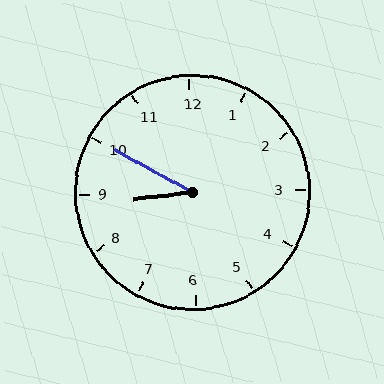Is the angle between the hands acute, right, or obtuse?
It is acute.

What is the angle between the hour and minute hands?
Approximately 35 degrees.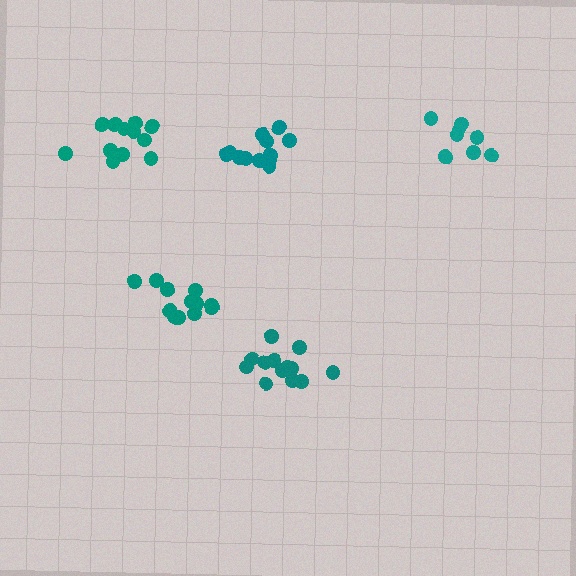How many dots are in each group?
Group 1: 8 dots, Group 2: 13 dots, Group 3: 12 dots, Group 4: 12 dots, Group 5: 12 dots (57 total).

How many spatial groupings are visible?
There are 5 spatial groupings.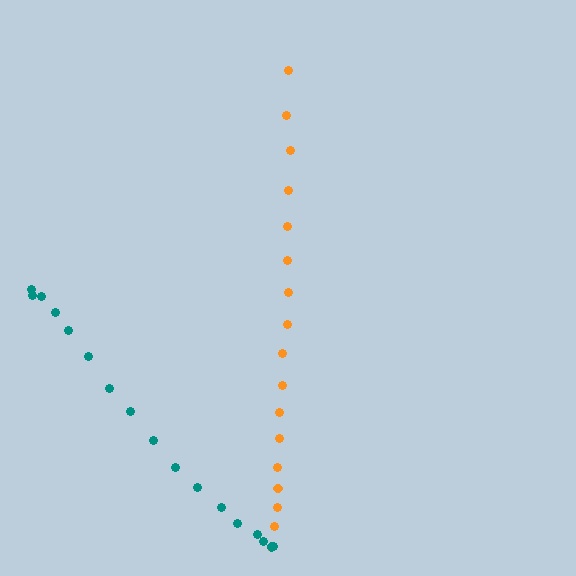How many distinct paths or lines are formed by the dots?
There are 2 distinct paths.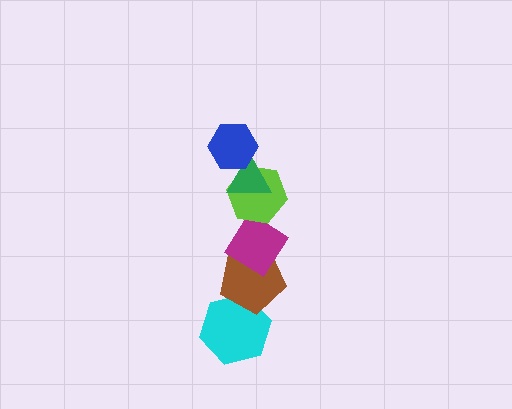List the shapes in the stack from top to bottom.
From top to bottom: the blue hexagon, the green triangle, the lime hexagon, the magenta diamond, the brown pentagon, the cyan hexagon.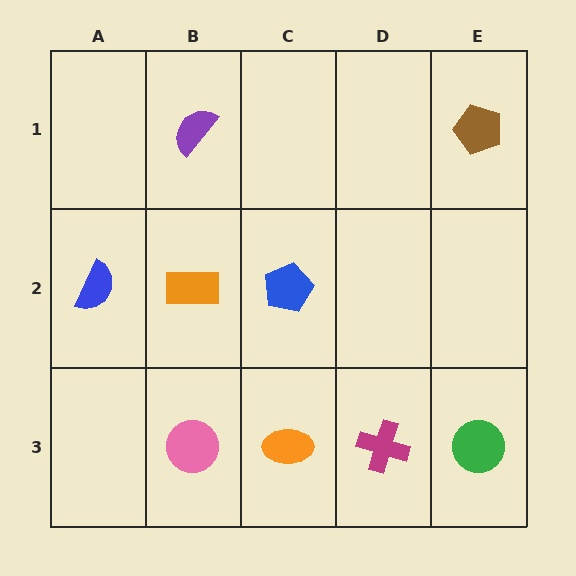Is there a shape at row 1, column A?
No, that cell is empty.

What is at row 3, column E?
A green circle.